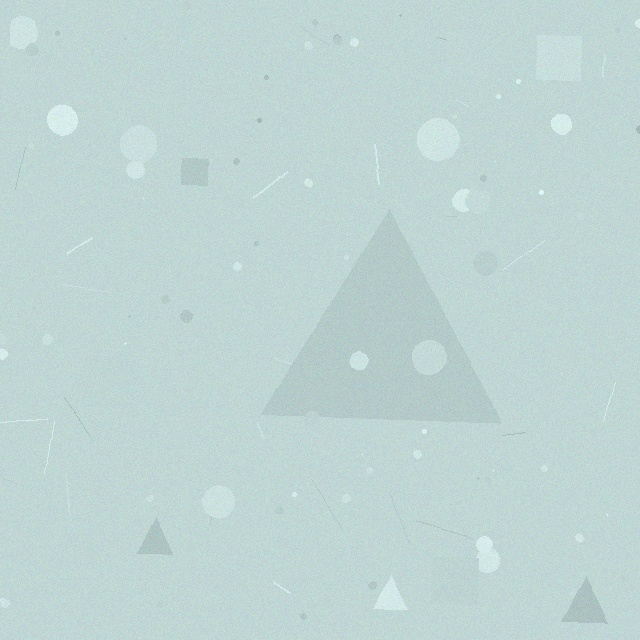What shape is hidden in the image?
A triangle is hidden in the image.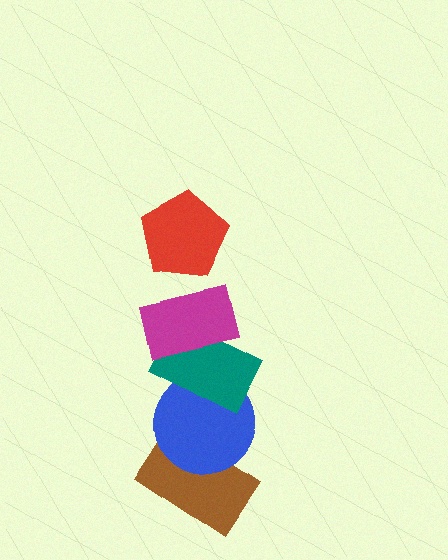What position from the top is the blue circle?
The blue circle is 4th from the top.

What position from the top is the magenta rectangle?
The magenta rectangle is 2nd from the top.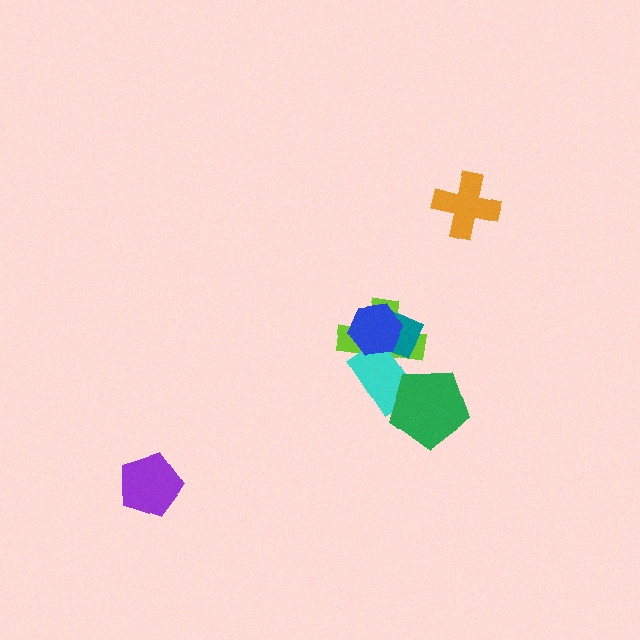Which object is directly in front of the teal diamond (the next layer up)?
The cyan rectangle is directly in front of the teal diamond.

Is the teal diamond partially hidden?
Yes, it is partially covered by another shape.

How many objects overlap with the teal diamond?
3 objects overlap with the teal diamond.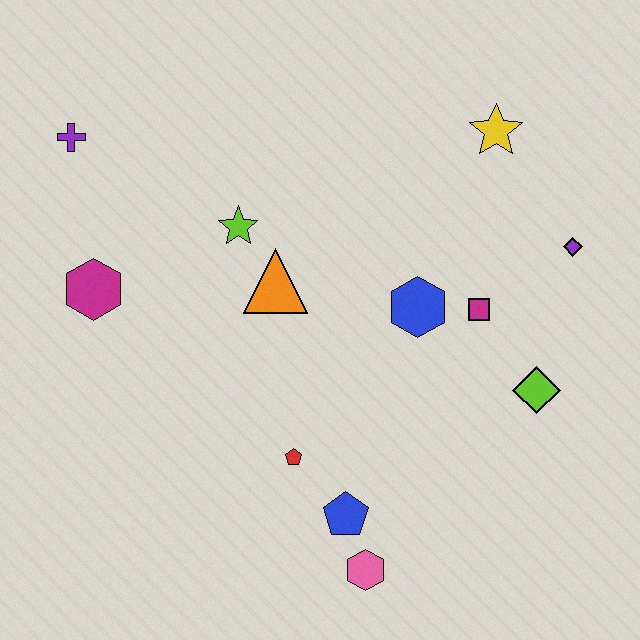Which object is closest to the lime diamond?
The magenta square is closest to the lime diamond.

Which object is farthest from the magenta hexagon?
The purple diamond is farthest from the magenta hexagon.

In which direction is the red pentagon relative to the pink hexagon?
The red pentagon is above the pink hexagon.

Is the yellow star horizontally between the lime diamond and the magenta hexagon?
Yes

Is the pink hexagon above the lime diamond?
No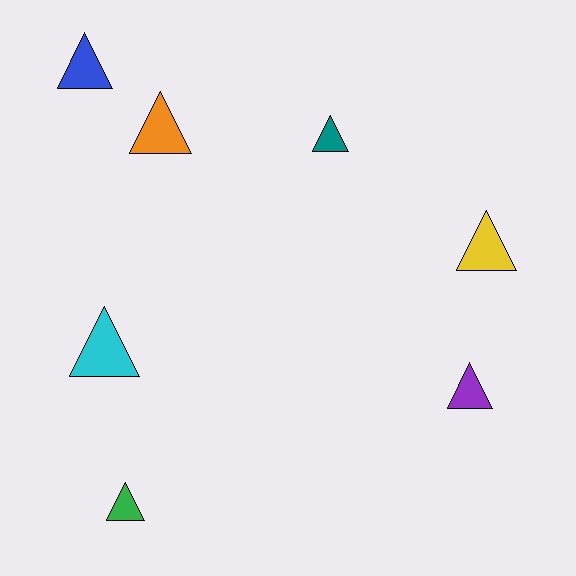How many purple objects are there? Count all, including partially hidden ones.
There is 1 purple object.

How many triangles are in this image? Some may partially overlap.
There are 7 triangles.